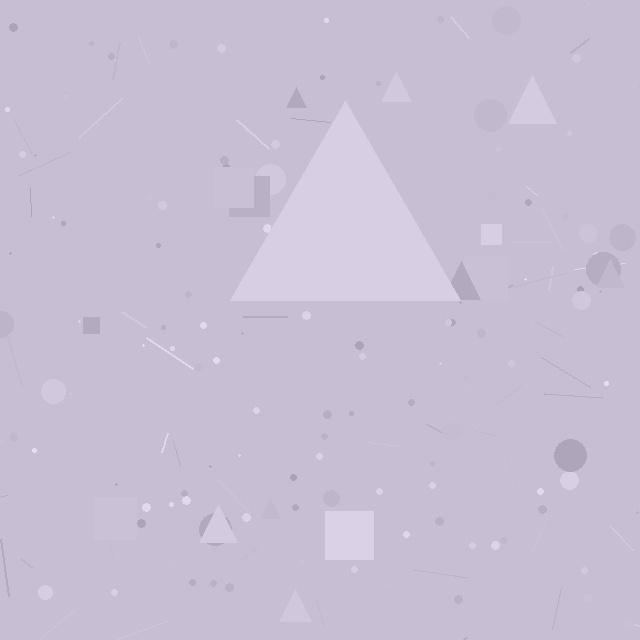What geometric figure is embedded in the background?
A triangle is embedded in the background.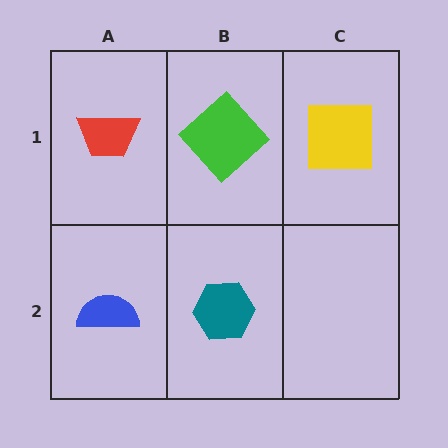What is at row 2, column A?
A blue semicircle.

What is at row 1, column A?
A red trapezoid.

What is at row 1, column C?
A yellow square.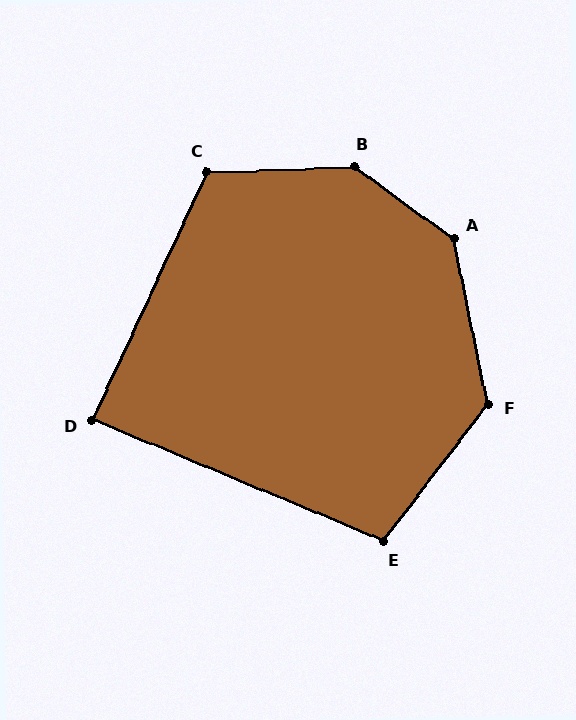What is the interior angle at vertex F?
Approximately 131 degrees (obtuse).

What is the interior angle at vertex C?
Approximately 117 degrees (obtuse).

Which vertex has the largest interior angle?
B, at approximately 141 degrees.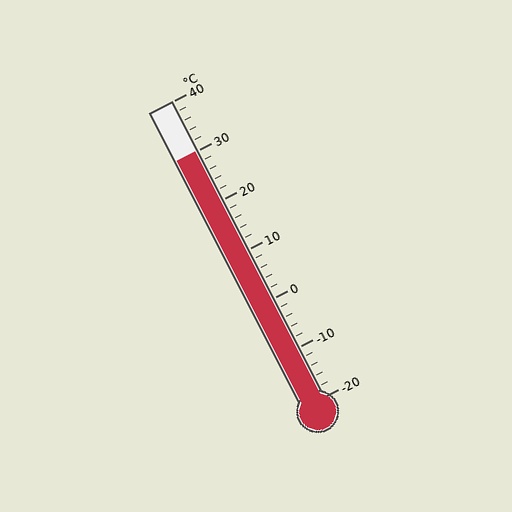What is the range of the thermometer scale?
The thermometer scale ranges from -20°C to 40°C.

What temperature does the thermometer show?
The thermometer shows approximately 30°C.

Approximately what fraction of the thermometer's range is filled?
The thermometer is filled to approximately 85% of its range.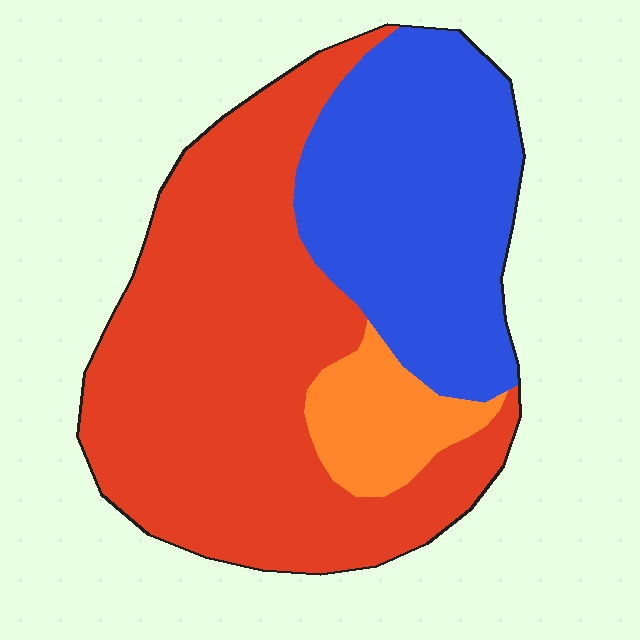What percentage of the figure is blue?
Blue covers 34% of the figure.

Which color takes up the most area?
Red, at roughly 55%.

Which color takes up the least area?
Orange, at roughly 10%.